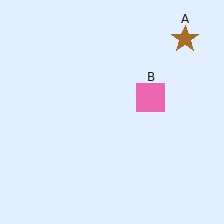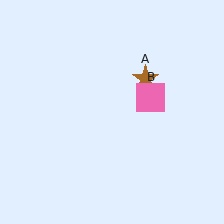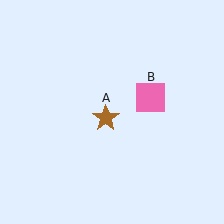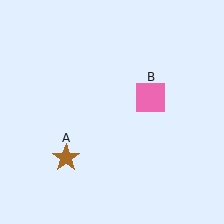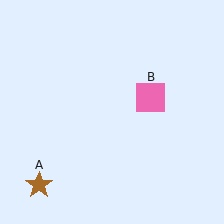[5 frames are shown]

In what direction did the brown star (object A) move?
The brown star (object A) moved down and to the left.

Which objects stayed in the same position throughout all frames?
Pink square (object B) remained stationary.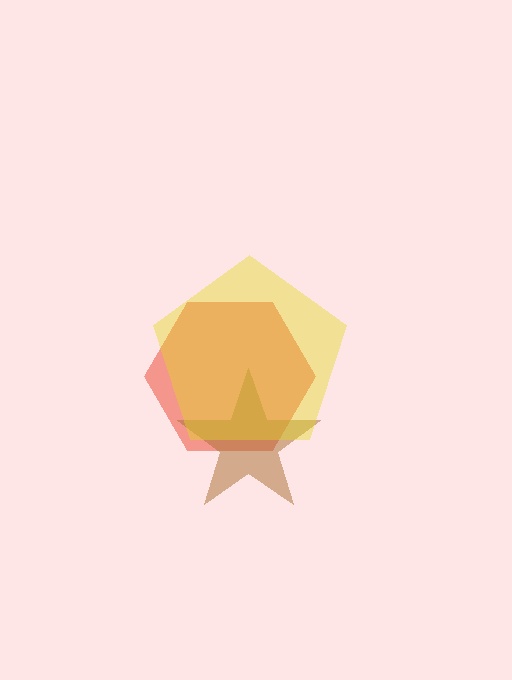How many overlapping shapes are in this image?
There are 3 overlapping shapes in the image.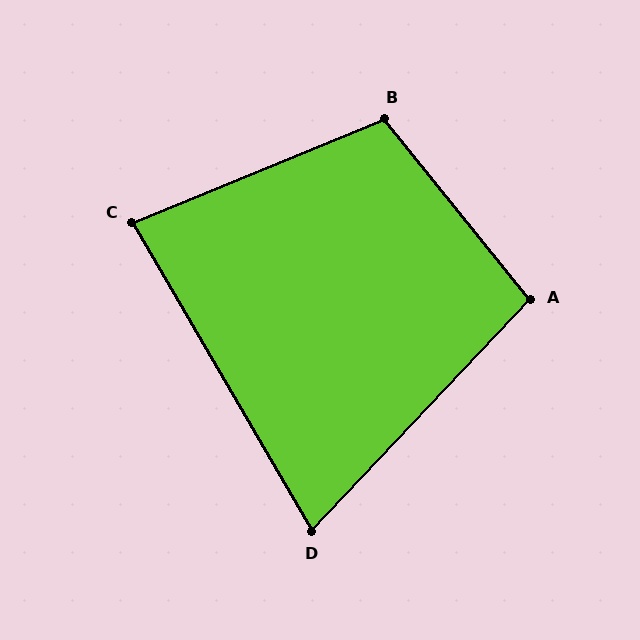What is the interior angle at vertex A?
Approximately 98 degrees (obtuse).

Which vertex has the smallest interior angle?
D, at approximately 74 degrees.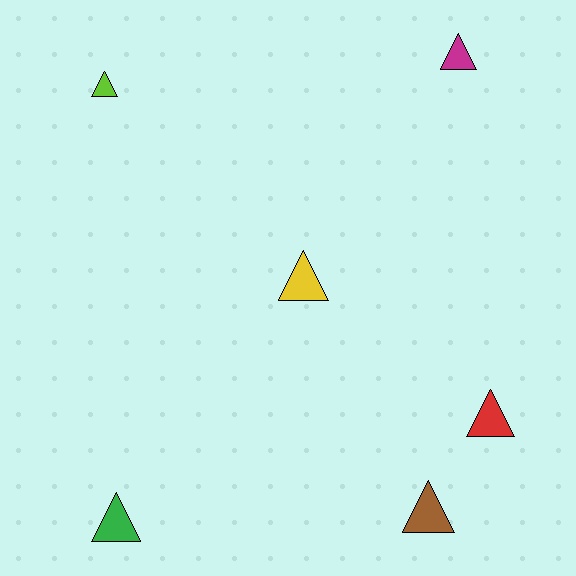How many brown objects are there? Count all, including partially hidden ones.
There is 1 brown object.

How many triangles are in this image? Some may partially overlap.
There are 6 triangles.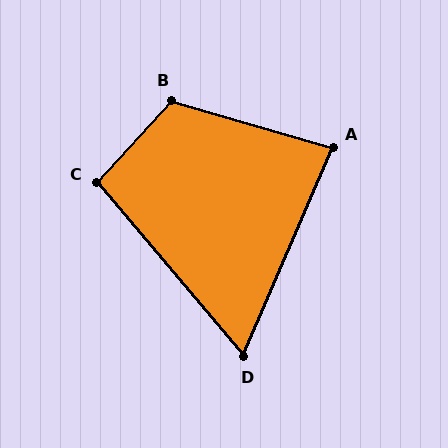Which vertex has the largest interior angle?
B, at approximately 117 degrees.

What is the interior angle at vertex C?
Approximately 97 degrees (obtuse).